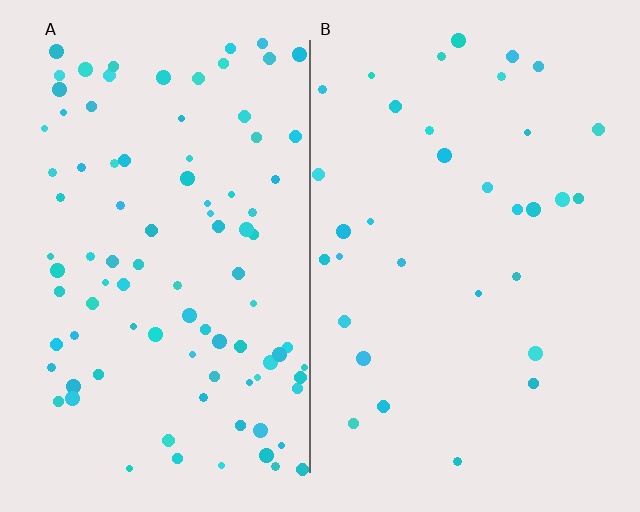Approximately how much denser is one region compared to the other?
Approximately 2.8× — region A over region B.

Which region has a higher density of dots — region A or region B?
A (the left).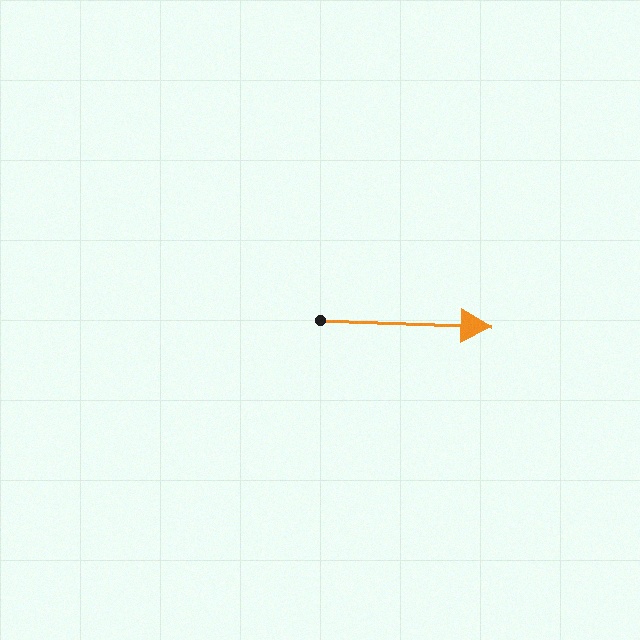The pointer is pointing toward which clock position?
Roughly 3 o'clock.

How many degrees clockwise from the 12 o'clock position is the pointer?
Approximately 92 degrees.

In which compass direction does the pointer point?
East.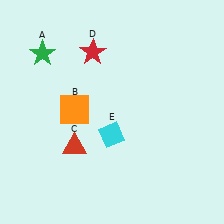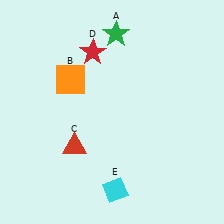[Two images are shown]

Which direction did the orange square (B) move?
The orange square (B) moved up.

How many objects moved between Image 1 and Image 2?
3 objects moved between the two images.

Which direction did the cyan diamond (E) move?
The cyan diamond (E) moved down.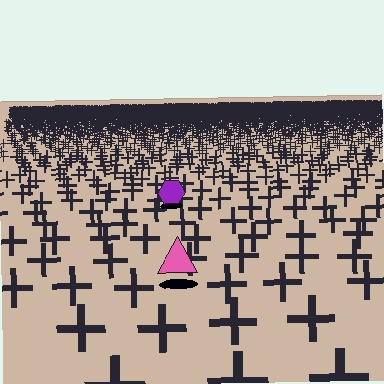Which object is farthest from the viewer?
The purple hexagon is farthest from the viewer. It appears smaller and the ground texture around it is denser.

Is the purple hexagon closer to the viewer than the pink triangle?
No. The pink triangle is closer — you can tell from the texture gradient: the ground texture is coarser near it.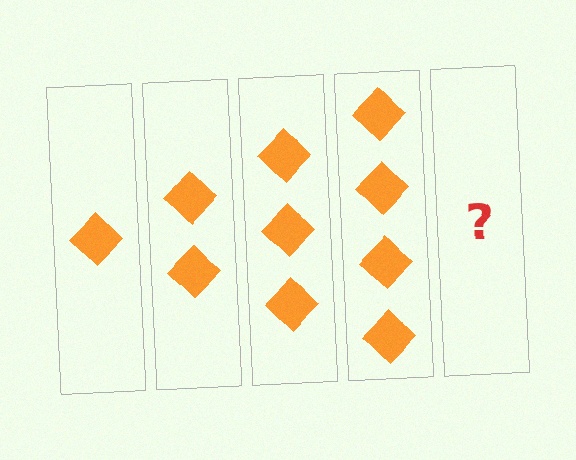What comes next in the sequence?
The next element should be 5 diamonds.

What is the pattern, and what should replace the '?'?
The pattern is that each step adds one more diamond. The '?' should be 5 diamonds.